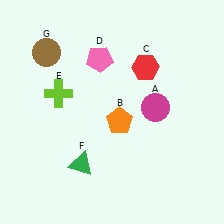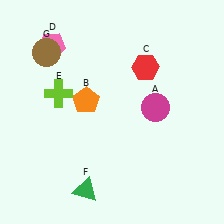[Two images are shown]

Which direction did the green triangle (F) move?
The green triangle (F) moved down.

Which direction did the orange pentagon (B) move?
The orange pentagon (B) moved left.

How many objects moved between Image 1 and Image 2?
3 objects moved between the two images.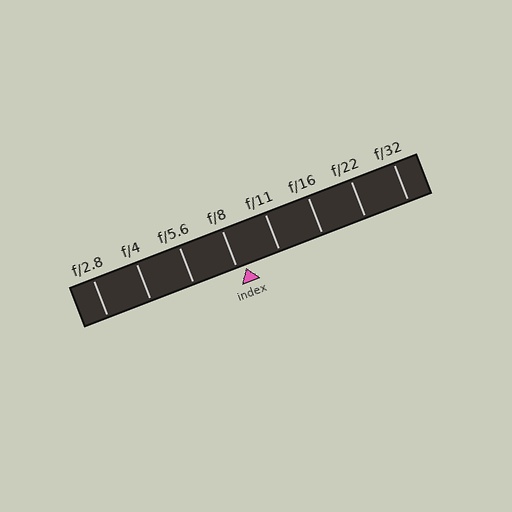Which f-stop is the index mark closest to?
The index mark is closest to f/8.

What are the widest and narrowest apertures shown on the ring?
The widest aperture shown is f/2.8 and the narrowest is f/32.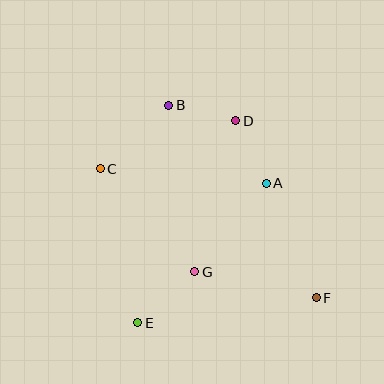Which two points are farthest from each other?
Points C and F are farthest from each other.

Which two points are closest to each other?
Points B and D are closest to each other.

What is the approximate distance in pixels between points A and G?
The distance between A and G is approximately 113 pixels.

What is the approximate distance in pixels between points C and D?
The distance between C and D is approximately 144 pixels.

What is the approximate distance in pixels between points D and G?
The distance between D and G is approximately 157 pixels.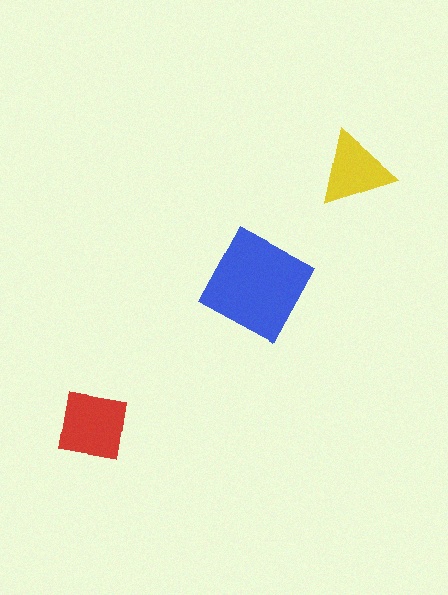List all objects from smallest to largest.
The yellow triangle, the red square, the blue diamond.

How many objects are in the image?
There are 3 objects in the image.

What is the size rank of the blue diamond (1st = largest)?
1st.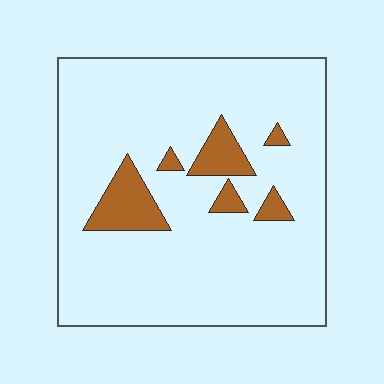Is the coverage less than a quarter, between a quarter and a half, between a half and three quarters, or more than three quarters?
Less than a quarter.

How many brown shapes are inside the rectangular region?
6.